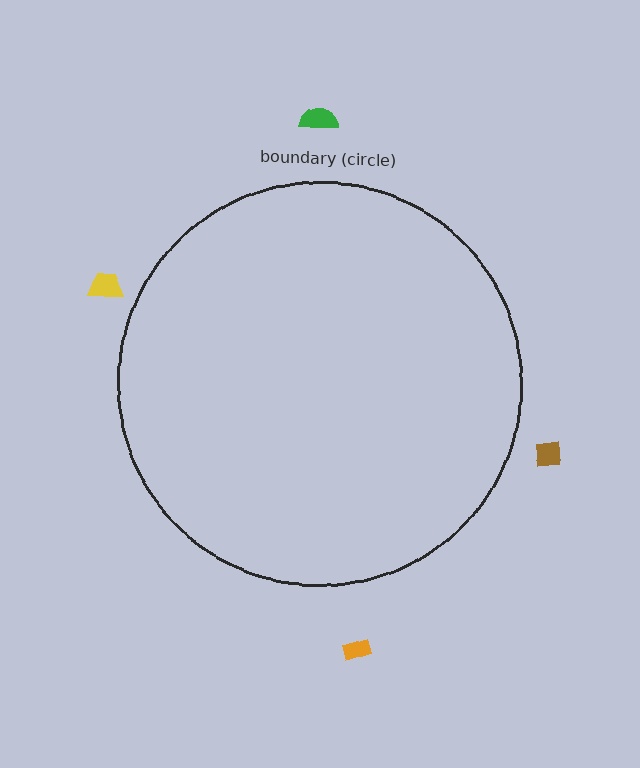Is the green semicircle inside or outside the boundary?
Outside.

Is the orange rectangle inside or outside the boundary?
Outside.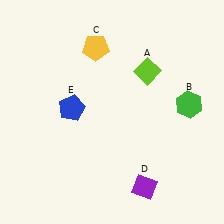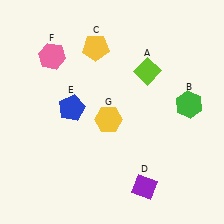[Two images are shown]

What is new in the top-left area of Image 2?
A pink hexagon (F) was added in the top-left area of Image 2.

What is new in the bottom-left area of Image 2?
A yellow hexagon (G) was added in the bottom-left area of Image 2.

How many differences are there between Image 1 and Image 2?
There are 2 differences between the two images.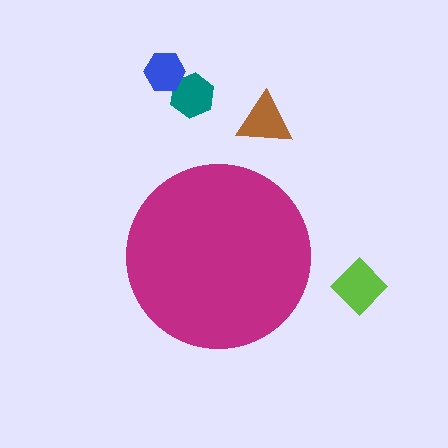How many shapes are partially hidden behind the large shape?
0 shapes are partially hidden.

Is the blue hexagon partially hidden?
No, the blue hexagon is fully visible.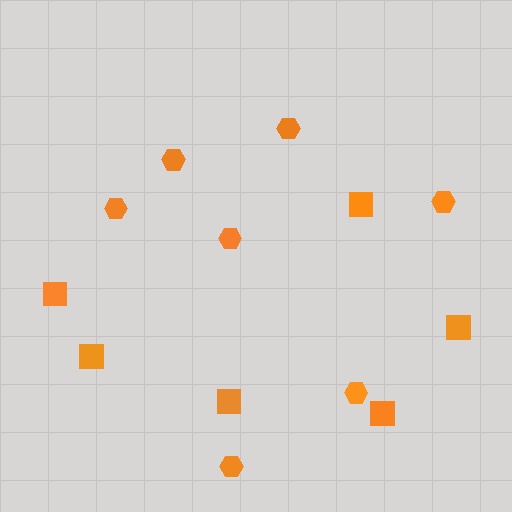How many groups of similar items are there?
There are 2 groups: one group of hexagons (7) and one group of squares (6).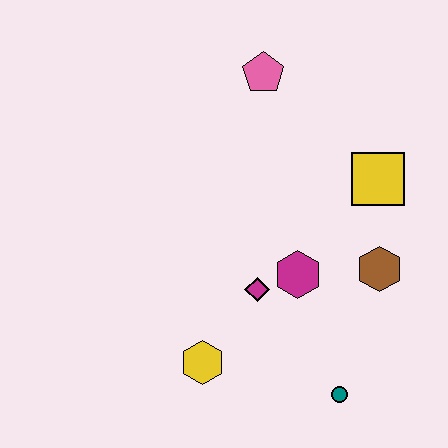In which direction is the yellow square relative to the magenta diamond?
The yellow square is to the right of the magenta diamond.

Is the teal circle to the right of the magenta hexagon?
Yes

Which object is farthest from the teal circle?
The pink pentagon is farthest from the teal circle.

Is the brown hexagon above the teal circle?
Yes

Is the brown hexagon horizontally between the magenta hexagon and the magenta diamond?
No